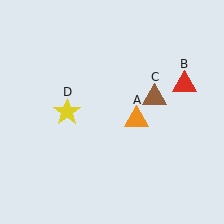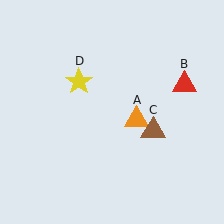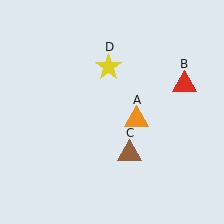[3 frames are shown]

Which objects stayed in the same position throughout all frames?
Orange triangle (object A) and red triangle (object B) remained stationary.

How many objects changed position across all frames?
2 objects changed position: brown triangle (object C), yellow star (object D).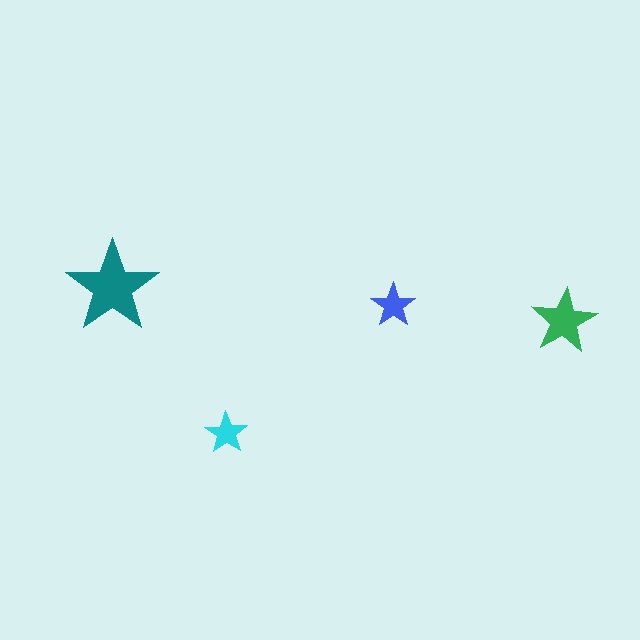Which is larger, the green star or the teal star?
The teal one.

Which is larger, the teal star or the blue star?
The teal one.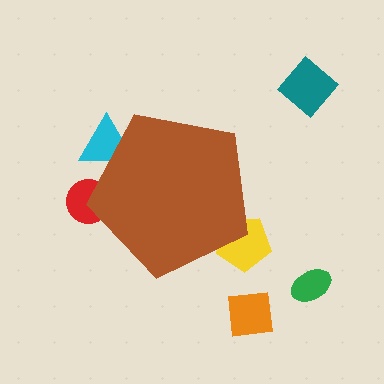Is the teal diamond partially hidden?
No, the teal diamond is fully visible.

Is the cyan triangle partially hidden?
Yes, the cyan triangle is partially hidden behind the brown pentagon.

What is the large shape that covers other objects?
A brown pentagon.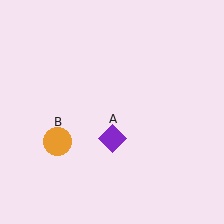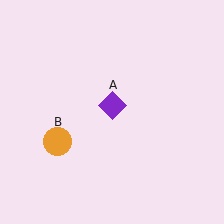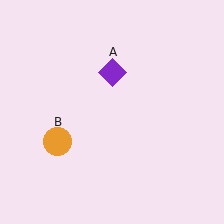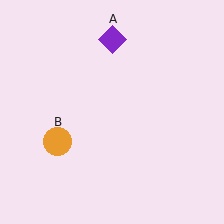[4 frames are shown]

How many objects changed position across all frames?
1 object changed position: purple diamond (object A).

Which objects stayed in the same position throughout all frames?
Orange circle (object B) remained stationary.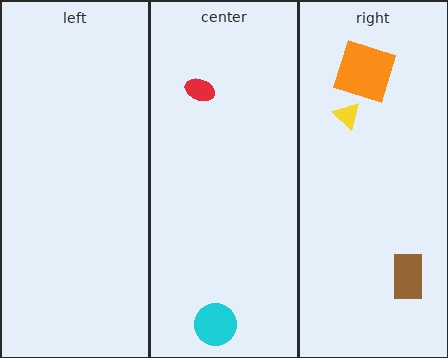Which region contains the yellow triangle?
The right region.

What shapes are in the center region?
The red ellipse, the cyan circle.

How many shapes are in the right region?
3.